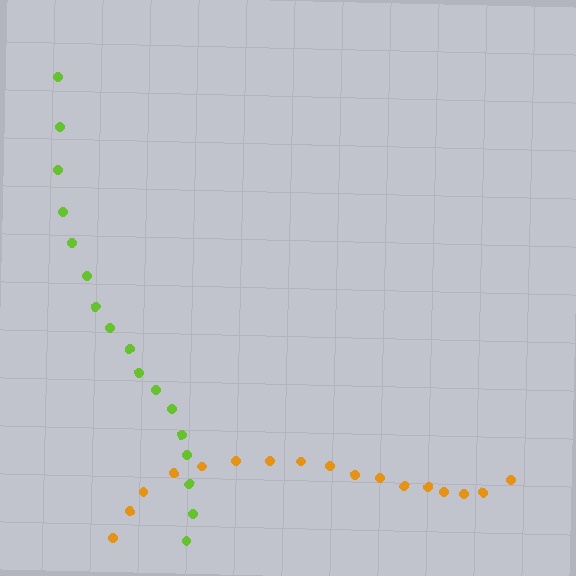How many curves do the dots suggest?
There are 2 distinct paths.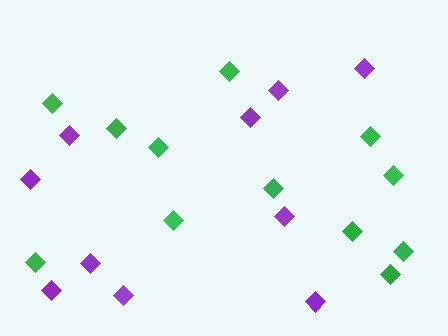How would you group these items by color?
There are 2 groups: one group of purple diamonds (10) and one group of green diamonds (12).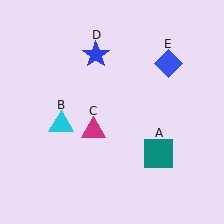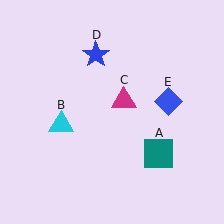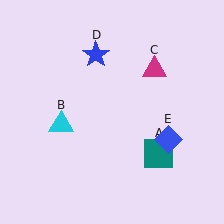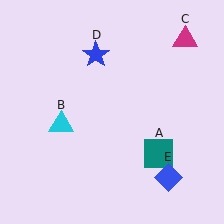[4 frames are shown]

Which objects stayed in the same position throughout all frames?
Teal square (object A) and cyan triangle (object B) and blue star (object D) remained stationary.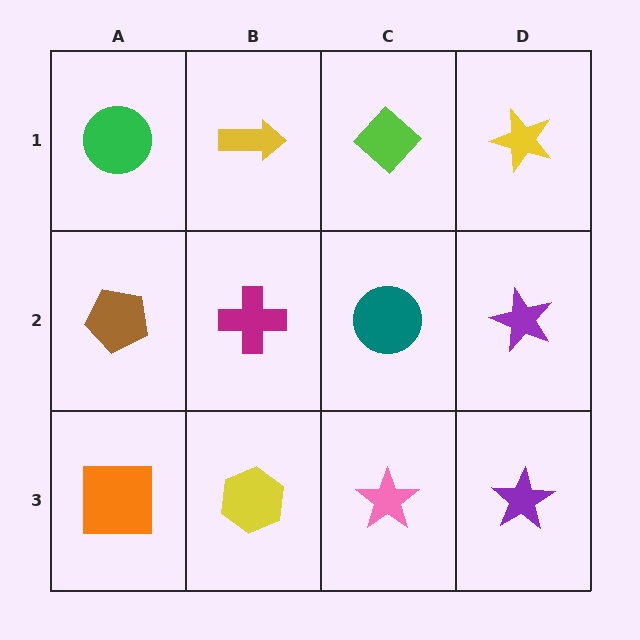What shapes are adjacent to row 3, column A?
A brown pentagon (row 2, column A), a yellow hexagon (row 3, column B).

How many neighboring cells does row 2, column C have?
4.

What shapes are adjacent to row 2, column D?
A yellow star (row 1, column D), a purple star (row 3, column D), a teal circle (row 2, column C).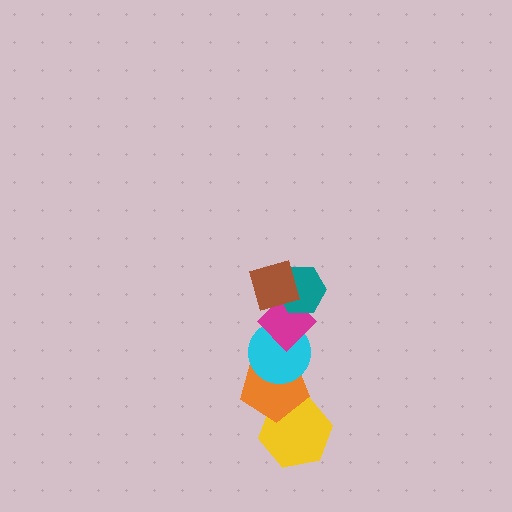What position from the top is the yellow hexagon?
The yellow hexagon is 6th from the top.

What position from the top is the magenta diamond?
The magenta diamond is 3rd from the top.